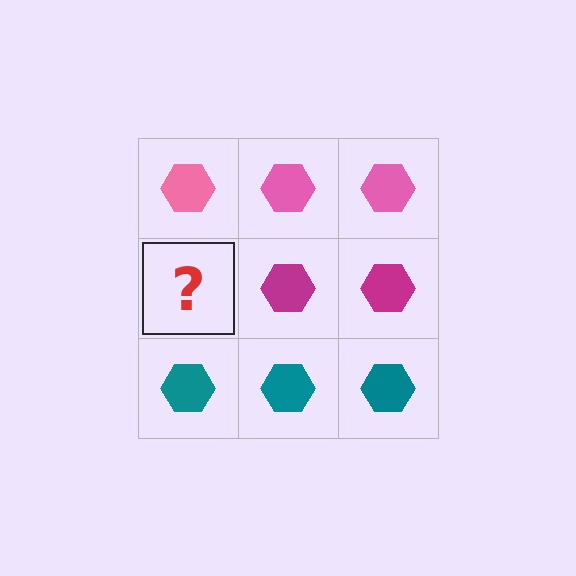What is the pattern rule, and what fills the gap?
The rule is that each row has a consistent color. The gap should be filled with a magenta hexagon.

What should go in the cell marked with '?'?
The missing cell should contain a magenta hexagon.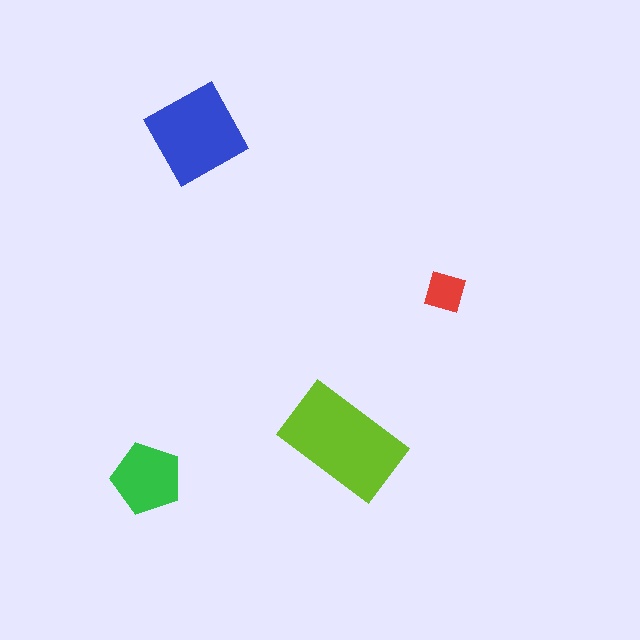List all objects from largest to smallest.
The lime rectangle, the blue square, the green pentagon, the red diamond.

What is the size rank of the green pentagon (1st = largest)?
3rd.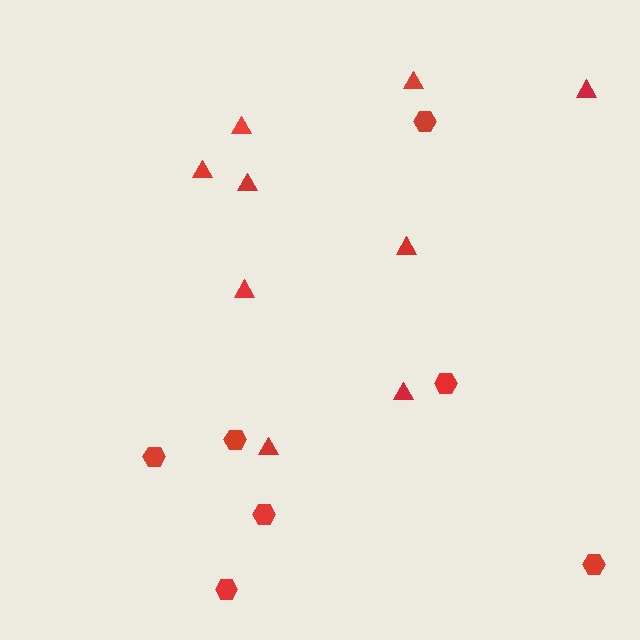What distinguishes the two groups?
There are 2 groups: one group of triangles (9) and one group of hexagons (7).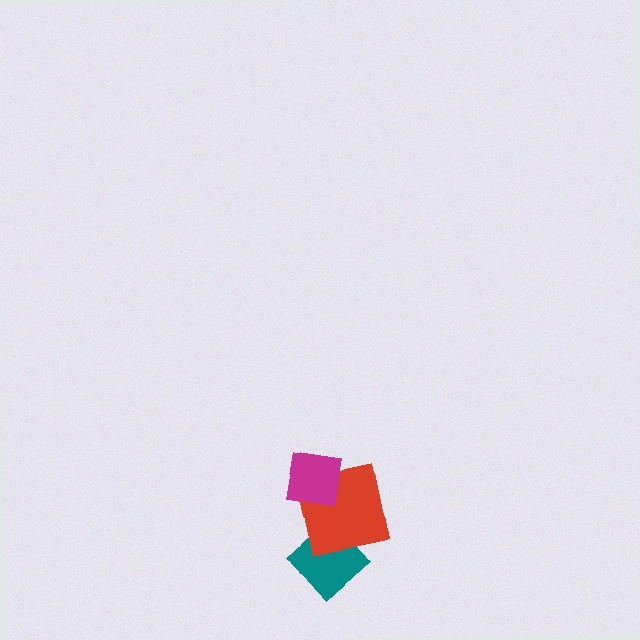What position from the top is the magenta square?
The magenta square is 1st from the top.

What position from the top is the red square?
The red square is 2nd from the top.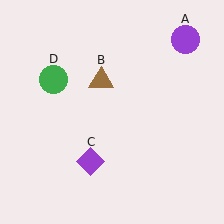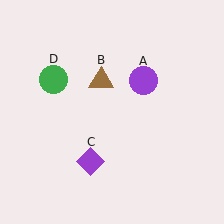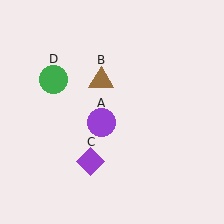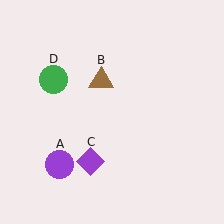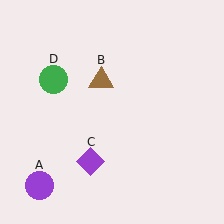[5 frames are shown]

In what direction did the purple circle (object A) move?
The purple circle (object A) moved down and to the left.